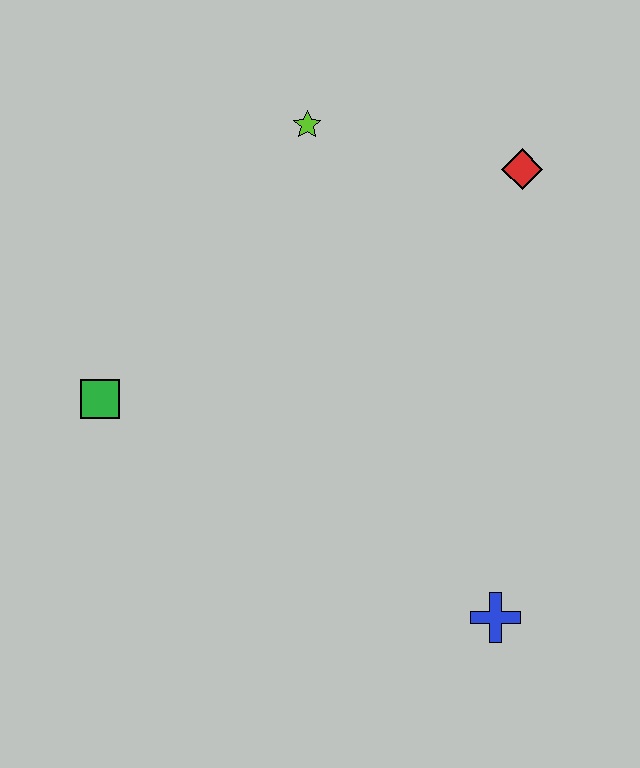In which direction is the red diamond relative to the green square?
The red diamond is to the right of the green square.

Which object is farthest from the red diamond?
The green square is farthest from the red diamond.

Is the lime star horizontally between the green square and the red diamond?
Yes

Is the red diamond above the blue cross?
Yes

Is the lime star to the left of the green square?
No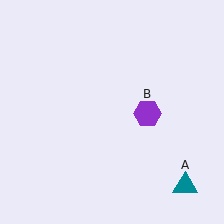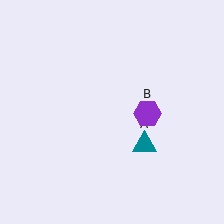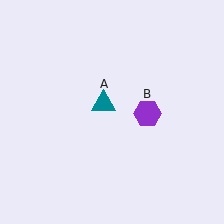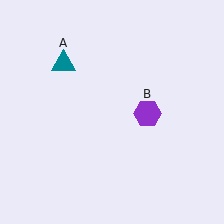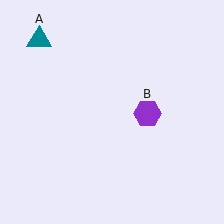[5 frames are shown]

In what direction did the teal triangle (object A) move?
The teal triangle (object A) moved up and to the left.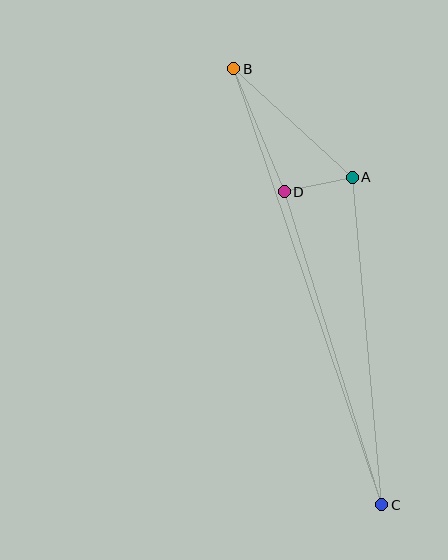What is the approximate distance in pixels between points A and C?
The distance between A and C is approximately 329 pixels.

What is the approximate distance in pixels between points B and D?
The distance between B and D is approximately 133 pixels.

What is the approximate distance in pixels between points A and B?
The distance between A and B is approximately 161 pixels.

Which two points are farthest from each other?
Points B and C are farthest from each other.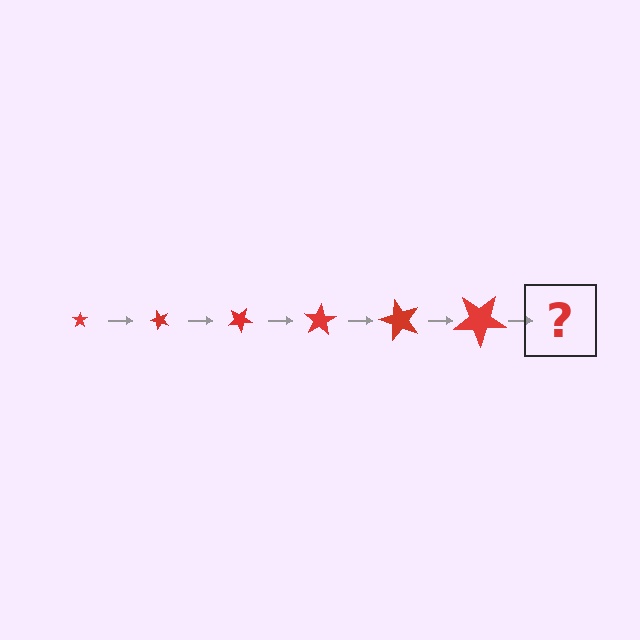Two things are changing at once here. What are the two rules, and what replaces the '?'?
The two rules are that the star grows larger each step and it rotates 50 degrees each step. The '?' should be a star, larger than the previous one and rotated 300 degrees from the start.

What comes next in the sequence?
The next element should be a star, larger than the previous one and rotated 300 degrees from the start.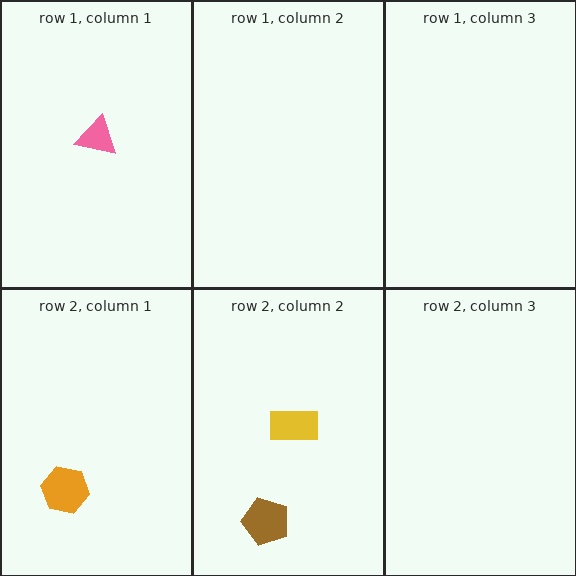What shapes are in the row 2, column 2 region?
The yellow rectangle, the brown pentagon.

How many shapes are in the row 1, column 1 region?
1.